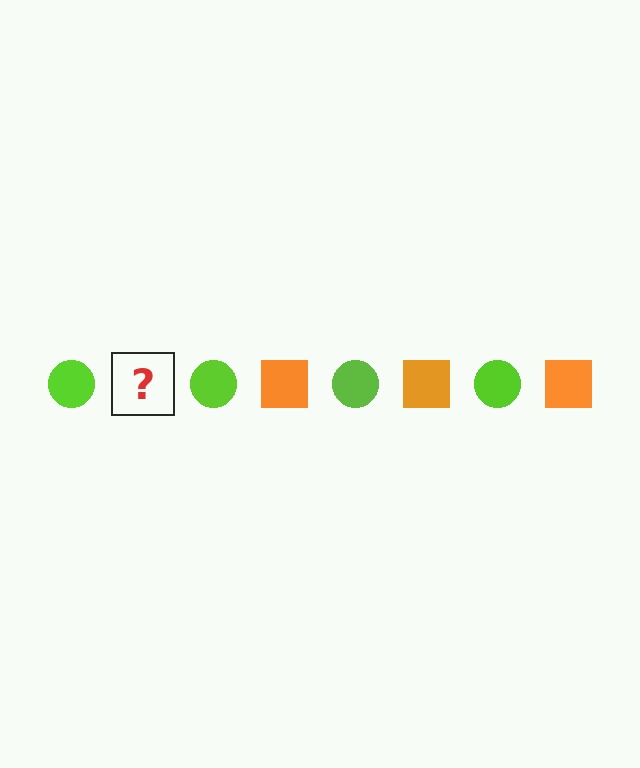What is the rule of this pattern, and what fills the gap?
The rule is that the pattern alternates between lime circle and orange square. The gap should be filled with an orange square.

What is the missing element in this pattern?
The missing element is an orange square.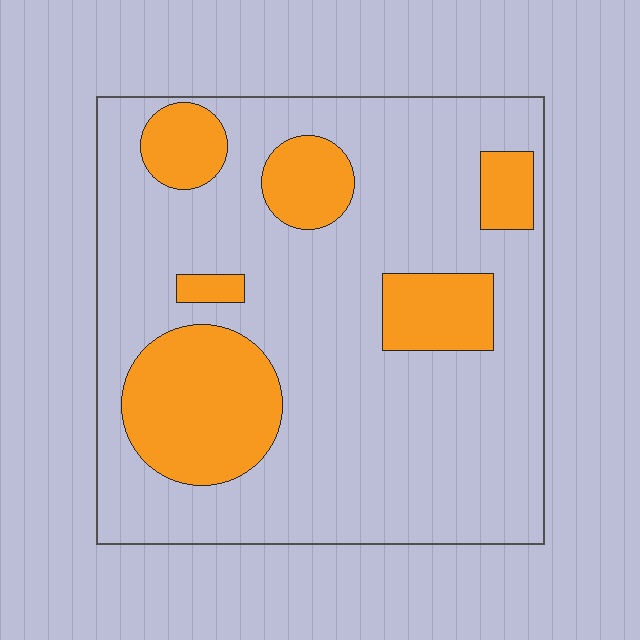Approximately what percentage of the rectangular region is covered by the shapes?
Approximately 25%.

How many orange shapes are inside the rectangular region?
6.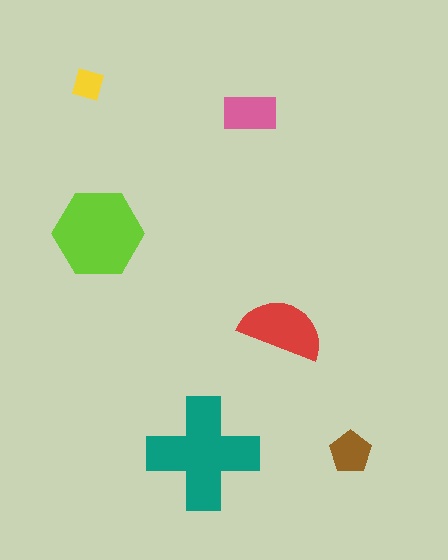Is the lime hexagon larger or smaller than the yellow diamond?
Larger.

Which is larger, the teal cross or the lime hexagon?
The teal cross.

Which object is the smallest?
The yellow diamond.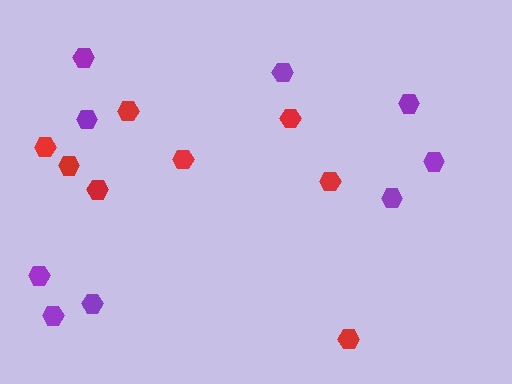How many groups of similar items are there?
There are 2 groups: one group of purple hexagons (9) and one group of red hexagons (8).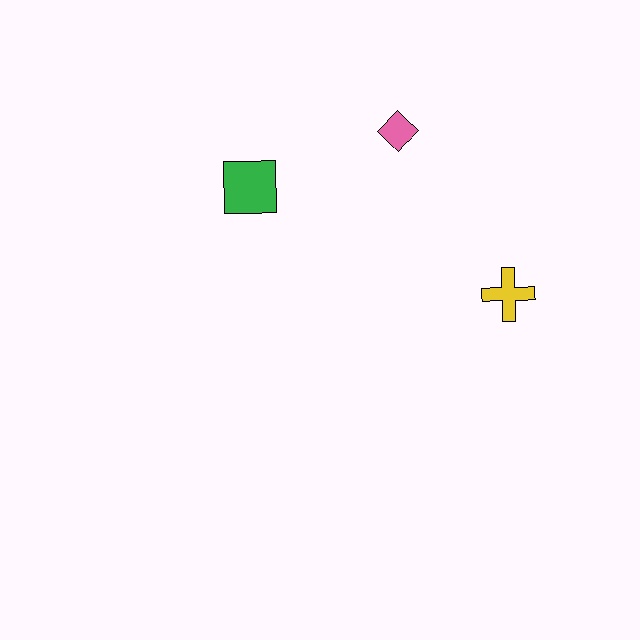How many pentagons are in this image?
There are no pentagons.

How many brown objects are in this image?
There are no brown objects.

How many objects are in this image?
There are 3 objects.